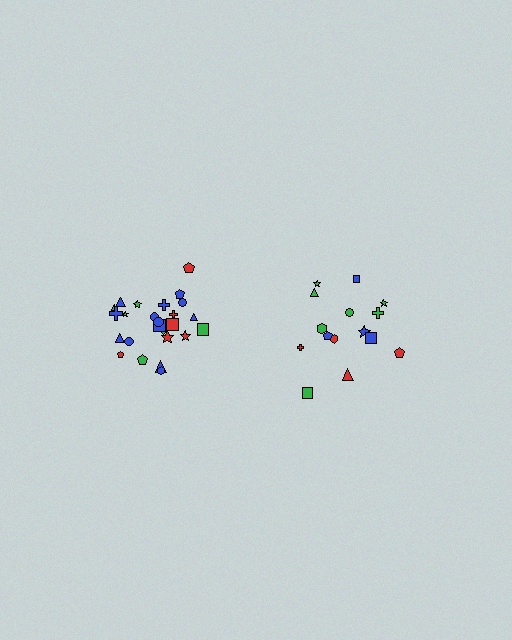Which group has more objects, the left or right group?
The left group.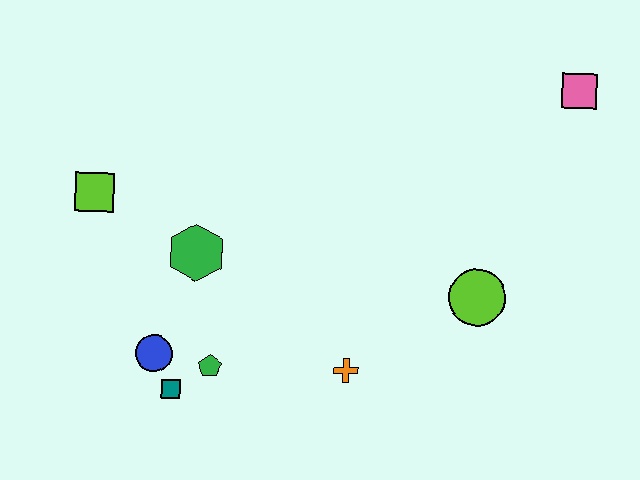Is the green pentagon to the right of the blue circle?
Yes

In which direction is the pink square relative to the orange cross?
The pink square is above the orange cross.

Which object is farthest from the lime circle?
The lime square is farthest from the lime circle.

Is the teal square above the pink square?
No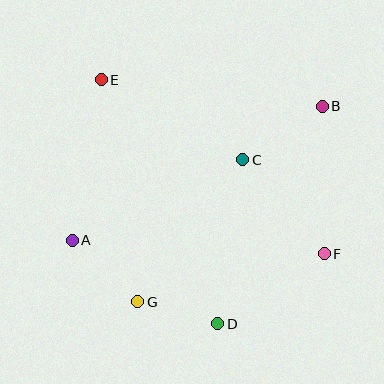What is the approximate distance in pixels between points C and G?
The distance between C and G is approximately 177 pixels.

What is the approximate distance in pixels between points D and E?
The distance between D and E is approximately 270 pixels.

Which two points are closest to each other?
Points D and G are closest to each other.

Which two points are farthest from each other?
Points A and B are farthest from each other.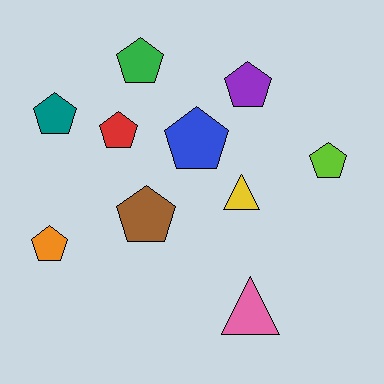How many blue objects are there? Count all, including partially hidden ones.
There is 1 blue object.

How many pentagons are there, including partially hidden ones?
There are 8 pentagons.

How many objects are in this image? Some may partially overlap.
There are 10 objects.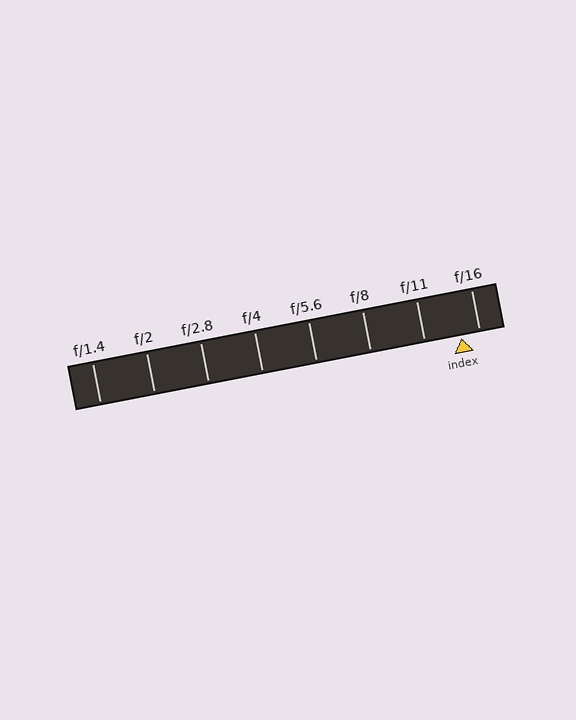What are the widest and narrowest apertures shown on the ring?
The widest aperture shown is f/1.4 and the narrowest is f/16.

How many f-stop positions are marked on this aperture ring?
There are 8 f-stop positions marked.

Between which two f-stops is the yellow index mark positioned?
The index mark is between f/11 and f/16.